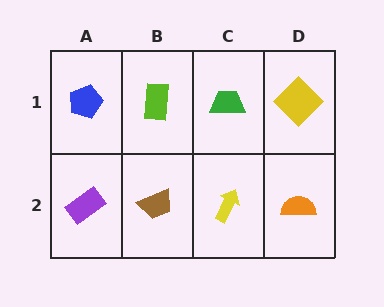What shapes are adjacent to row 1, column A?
A purple rectangle (row 2, column A), a lime rectangle (row 1, column B).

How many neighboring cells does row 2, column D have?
2.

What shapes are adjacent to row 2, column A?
A blue pentagon (row 1, column A), a brown trapezoid (row 2, column B).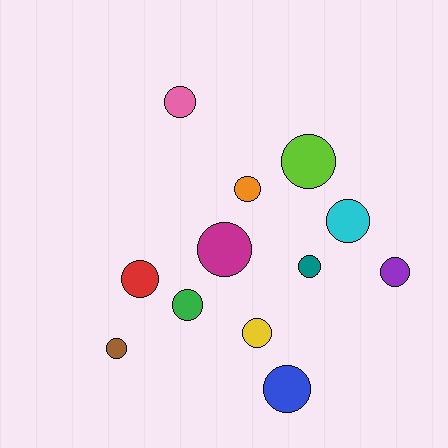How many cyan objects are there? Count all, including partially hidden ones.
There is 1 cyan object.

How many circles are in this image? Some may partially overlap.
There are 12 circles.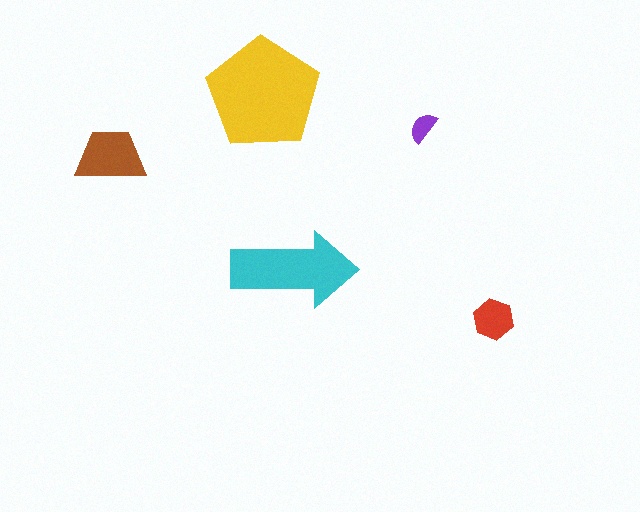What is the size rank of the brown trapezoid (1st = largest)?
3rd.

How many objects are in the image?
There are 5 objects in the image.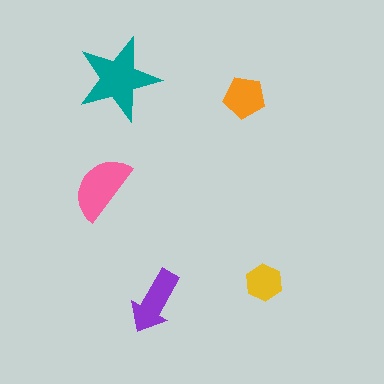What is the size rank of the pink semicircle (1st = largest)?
2nd.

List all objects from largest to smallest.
The teal star, the pink semicircle, the purple arrow, the orange pentagon, the yellow hexagon.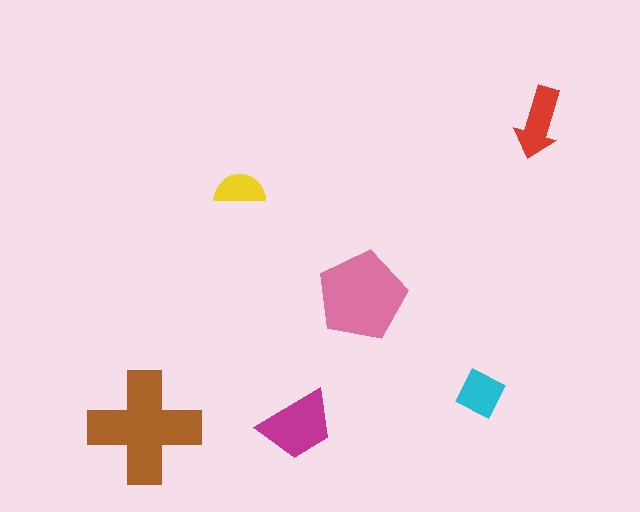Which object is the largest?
The brown cross.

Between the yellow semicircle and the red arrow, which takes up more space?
The red arrow.